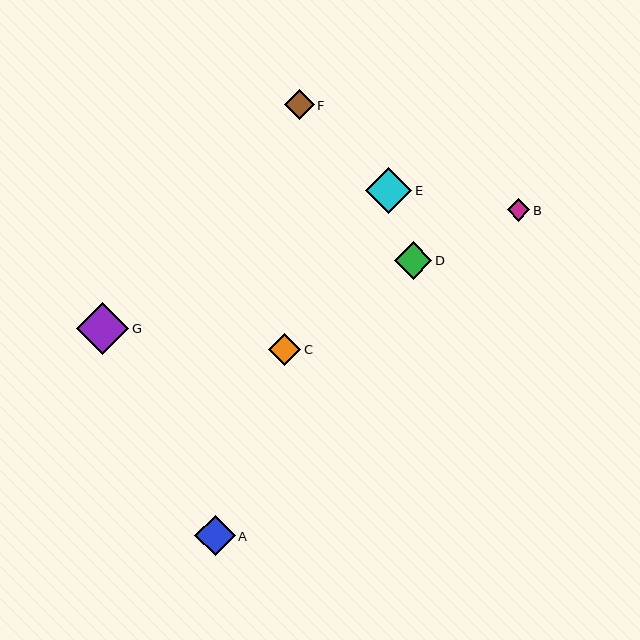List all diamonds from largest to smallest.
From largest to smallest: G, E, A, D, C, F, B.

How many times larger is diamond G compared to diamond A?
Diamond G is approximately 1.3 times the size of diamond A.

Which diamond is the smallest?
Diamond B is the smallest with a size of approximately 22 pixels.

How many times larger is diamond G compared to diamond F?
Diamond G is approximately 1.7 times the size of diamond F.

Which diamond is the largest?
Diamond G is the largest with a size of approximately 52 pixels.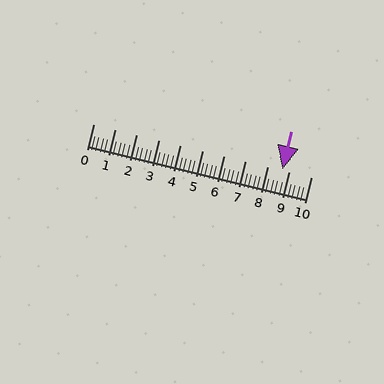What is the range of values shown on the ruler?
The ruler shows values from 0 to 10.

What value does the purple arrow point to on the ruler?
The purple arrow points to approximately 8.7.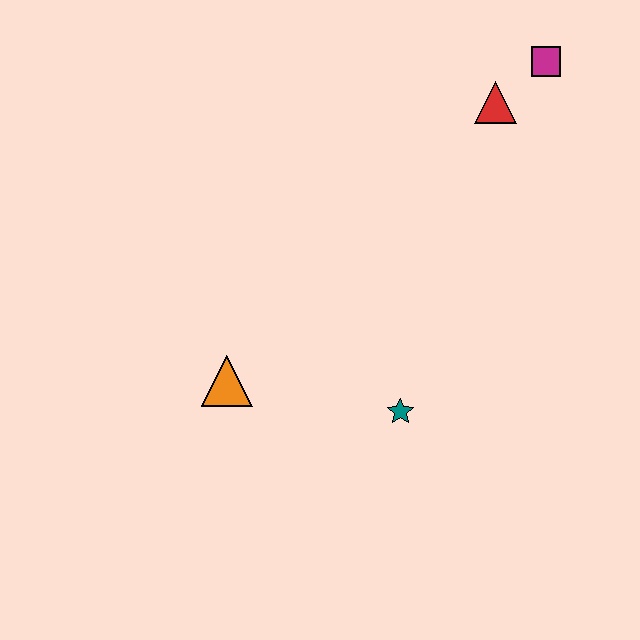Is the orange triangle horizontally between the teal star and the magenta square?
No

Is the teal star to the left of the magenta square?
Yes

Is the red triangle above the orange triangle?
Yes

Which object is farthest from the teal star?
The magenta square is farthest from the teal star.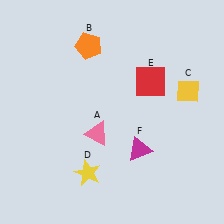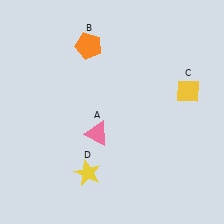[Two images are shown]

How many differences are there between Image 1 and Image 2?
There are 2 differences between the two images.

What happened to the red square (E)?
The red square (E) was removed in Image 2. It was in the top-right area of Image 1.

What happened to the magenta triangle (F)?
The magenta triangle (F) was removed in Image 2. It was in the bottom-right area of Image 1.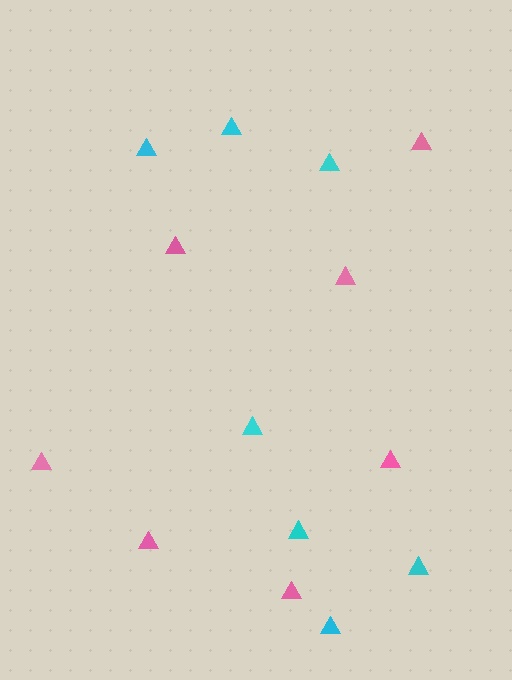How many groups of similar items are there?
There are 2 groups: one group of cyan triangles (7) and one group of pink triangles (7).